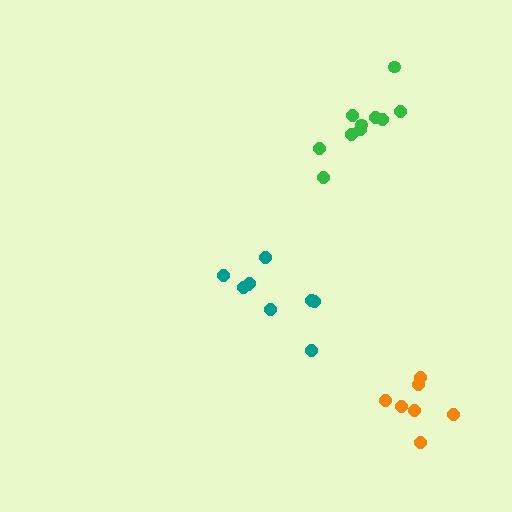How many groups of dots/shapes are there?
There are 3 groups.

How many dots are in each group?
Group 1: 10 dots, Group 2: 7 dots, Group 3: 9 dots (26 total).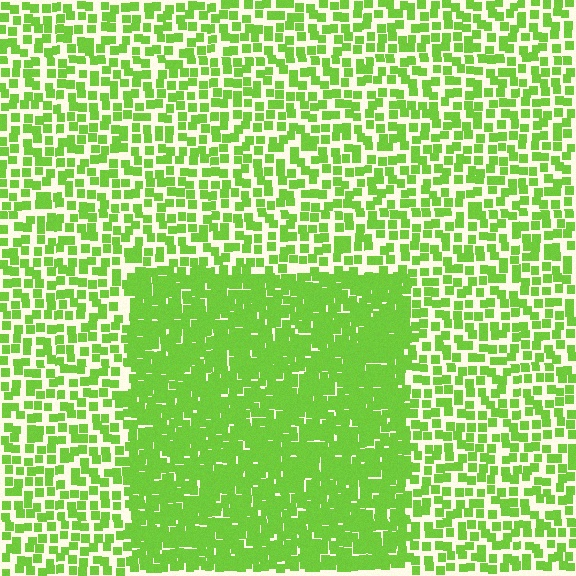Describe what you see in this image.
The image contains small lime elements arranged at two different densities. A rectangle-shaped region is visible where the elements are more densely packed than the surrounding area.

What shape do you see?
I see a rectangle.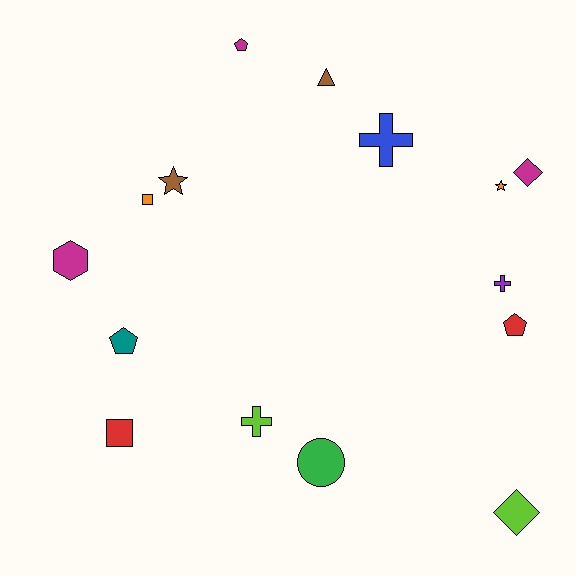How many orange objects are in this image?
There are 2 orange objects.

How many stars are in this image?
There are 2 stars.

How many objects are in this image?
There are 15 objects.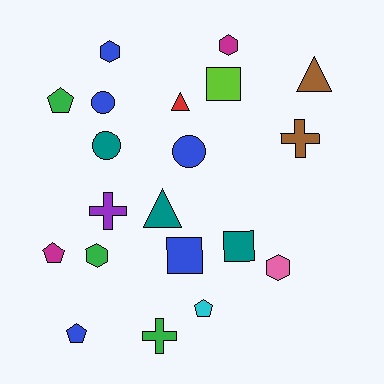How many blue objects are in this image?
There are 5 blue objects.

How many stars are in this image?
There are no stars.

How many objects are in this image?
There are 20 objects.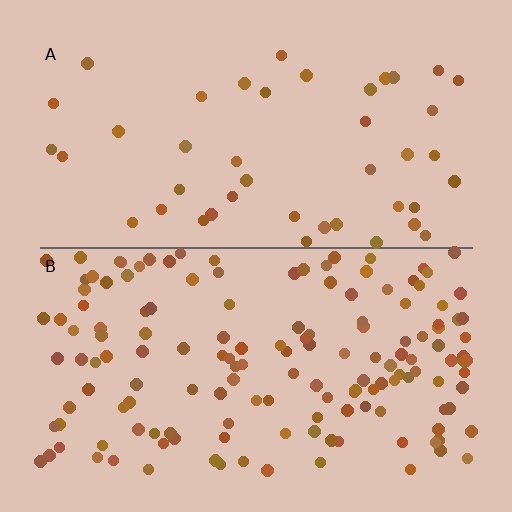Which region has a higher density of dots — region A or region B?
B (the bottom).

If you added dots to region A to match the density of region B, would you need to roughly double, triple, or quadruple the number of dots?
Approximately triple.